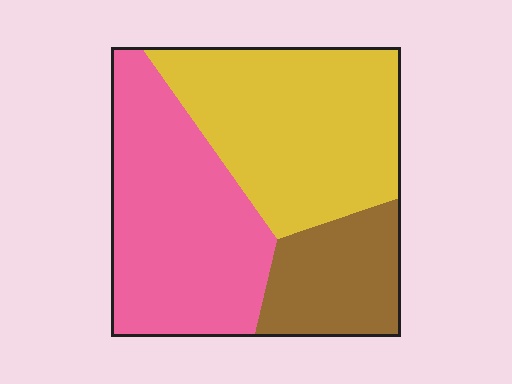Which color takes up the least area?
Brown, at roughly 20%.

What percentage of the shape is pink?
Pink takes up between a third and a half of the shape.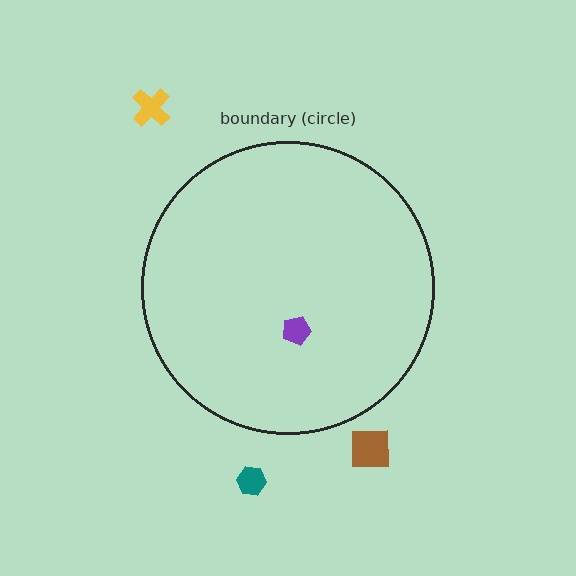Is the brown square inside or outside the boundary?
Outside.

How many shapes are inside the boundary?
1 inside, 3 outside.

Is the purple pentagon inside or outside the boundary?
Inside.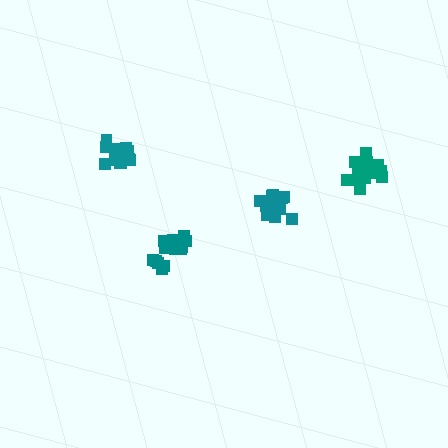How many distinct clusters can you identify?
There are 4 distinct clusters.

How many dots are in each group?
Group 1: 19 dots, Group 2: 17 dots, Group 3: 15 dots, Group 4: 19 dots (70 total).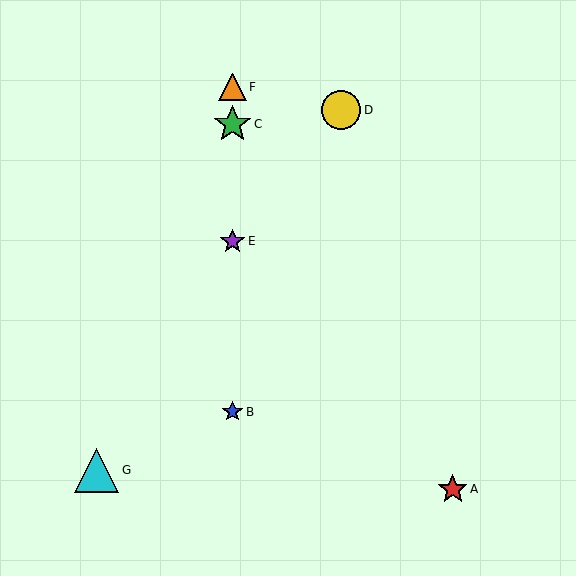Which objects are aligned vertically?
Objects B, C, E, F are aligned vertically.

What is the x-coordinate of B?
Object B is at x≈233.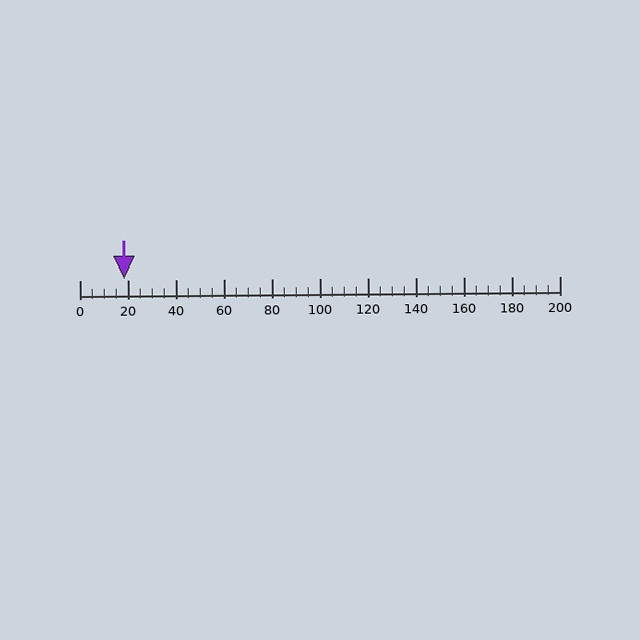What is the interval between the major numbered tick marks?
The major tick marks are spaced 20 units apart.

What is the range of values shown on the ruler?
The ruler shows values from 0 to 200.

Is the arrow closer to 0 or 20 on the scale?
The arrow is closer to 20.